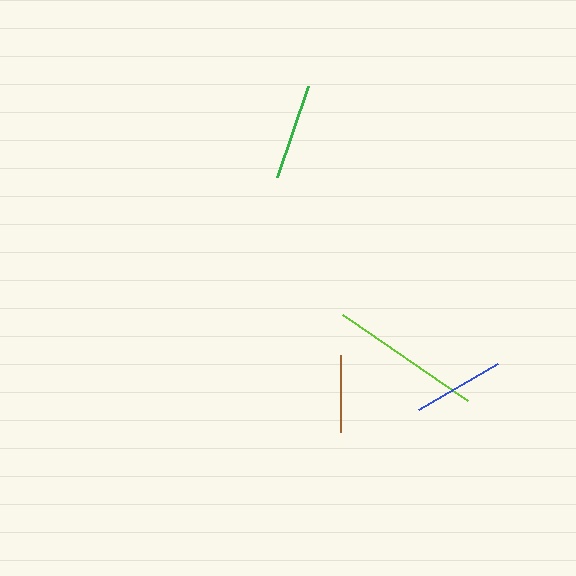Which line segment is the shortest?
The brown line is the shortest at approximately 77 pixels.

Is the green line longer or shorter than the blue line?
The green line is longer than the blue line.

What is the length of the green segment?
The green segment is approximately 96 pixels long.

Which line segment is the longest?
The lime line is the longest at approximately 152 pixels.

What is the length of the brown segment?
The brown segment is approximately 77 pixels long.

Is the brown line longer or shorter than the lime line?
The lime line is longer than the brown line.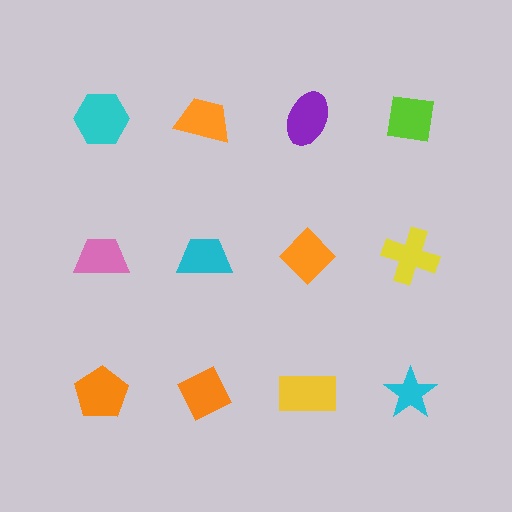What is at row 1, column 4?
A lime square.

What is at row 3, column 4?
A cyan star.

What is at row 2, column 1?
A pink trapezoid.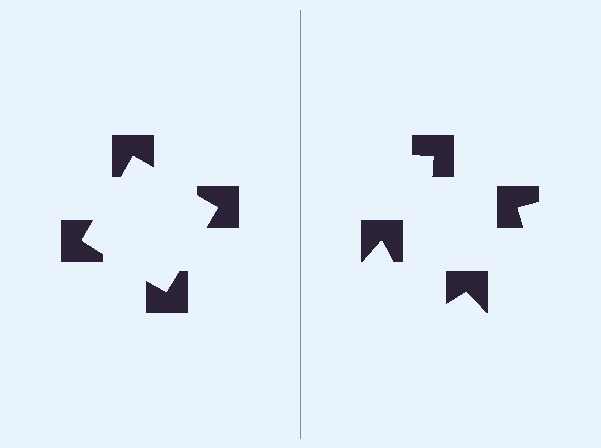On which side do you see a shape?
An illusory square appears on the left side. On the right side the wedge cuts are rotated, so no coherent shape forms.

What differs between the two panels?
The notched squares are positioned identically on both sides; only the wedge orientations differ. On the left they align to a square; on the right they are misaligned.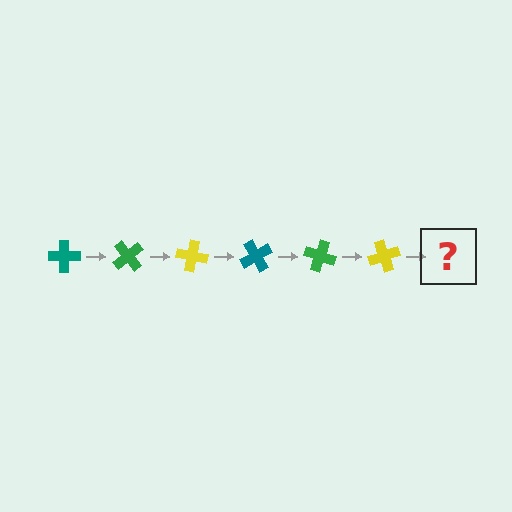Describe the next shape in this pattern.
It should be a teal cross, rotated 300 degrees from the start.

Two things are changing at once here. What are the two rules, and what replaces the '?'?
The two rules are that it rotates 50 degrees each step and the color cycles through teal, green, and yellow. The '?' should be a teal cross, rotated 300 degrees from the start.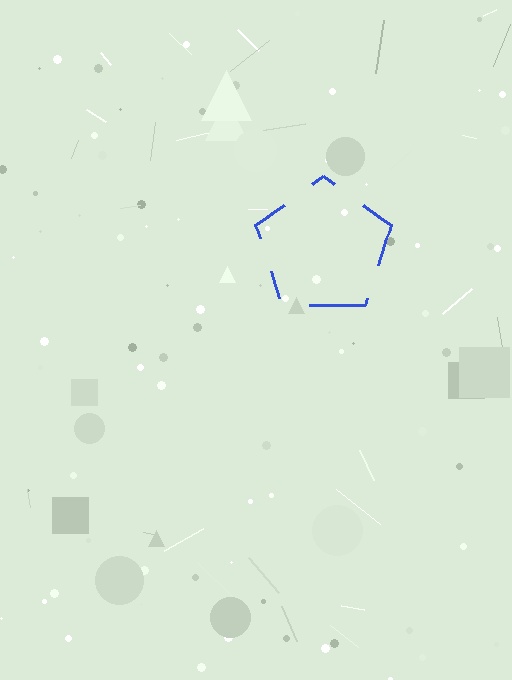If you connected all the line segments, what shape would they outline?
They would outline a pentagon.